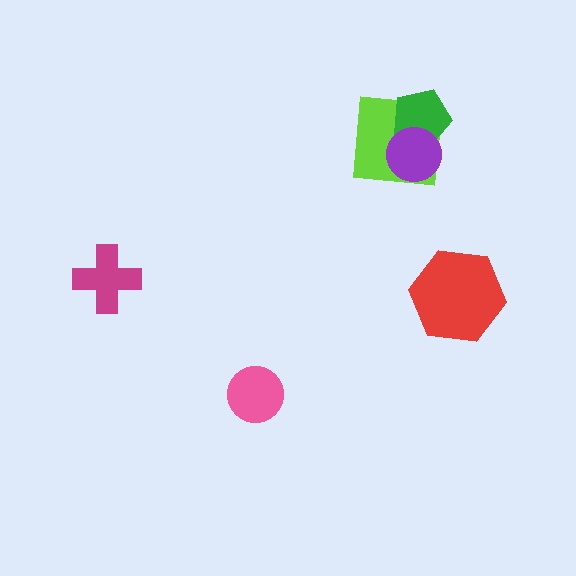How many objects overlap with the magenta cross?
0 objects overlap with the magenta cross.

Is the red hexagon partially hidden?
No, no other shape covers it.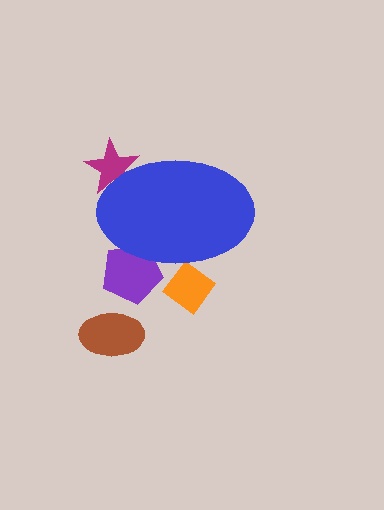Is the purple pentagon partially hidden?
Yes, the purple pentagon is partially hidden behind the blue ellipse.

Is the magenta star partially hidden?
Yes, the magenta star is partially hidden behind the blue ellipse.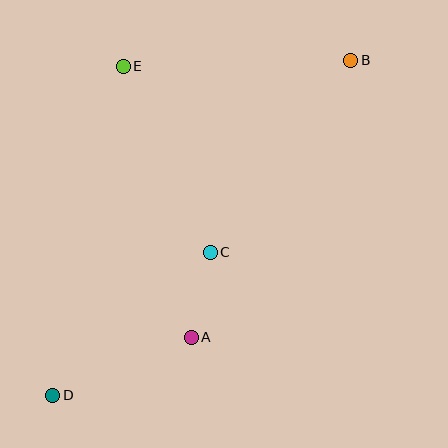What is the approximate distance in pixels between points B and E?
The distance between B and E is approximately 228 pixels.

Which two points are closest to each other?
Points A and C are closest to each other.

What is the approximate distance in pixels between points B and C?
The distance between B and C is approximately 238 pixels.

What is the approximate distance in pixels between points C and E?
The distance between C and E is approximately 205 pixels.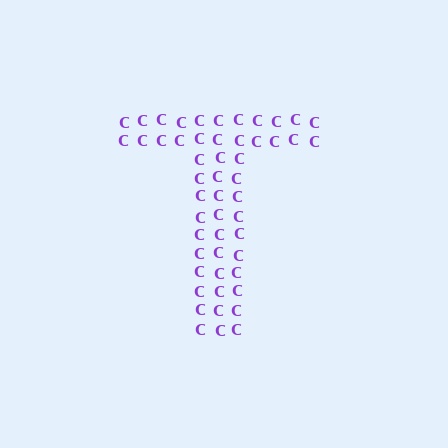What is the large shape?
The large shape is the letter T.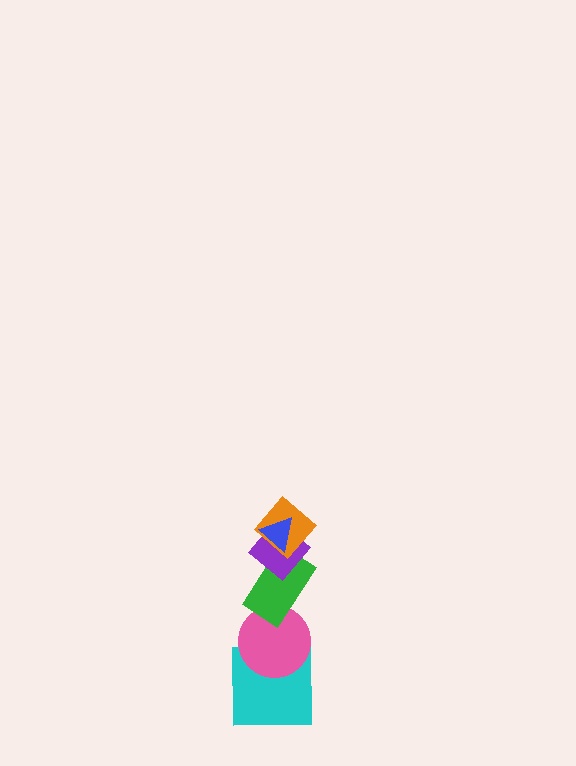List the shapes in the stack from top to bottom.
From top to bottom: the blue triangle, the orange diamond, the purple diamond, the green rectangle, the pink circle, the cyan square.